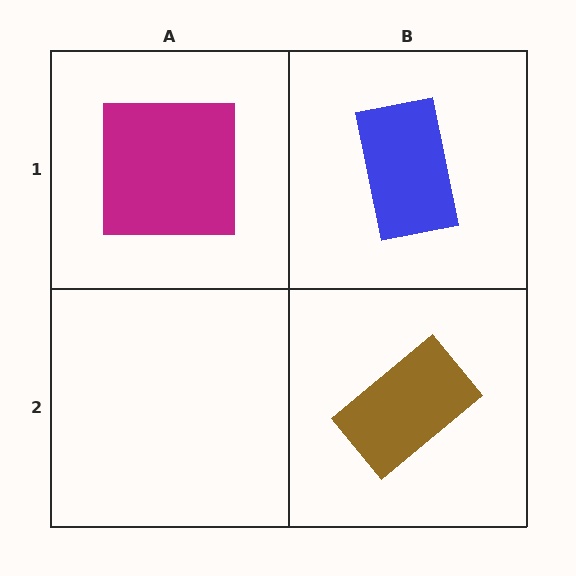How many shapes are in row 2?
1 shape.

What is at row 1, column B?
A blue rectangle.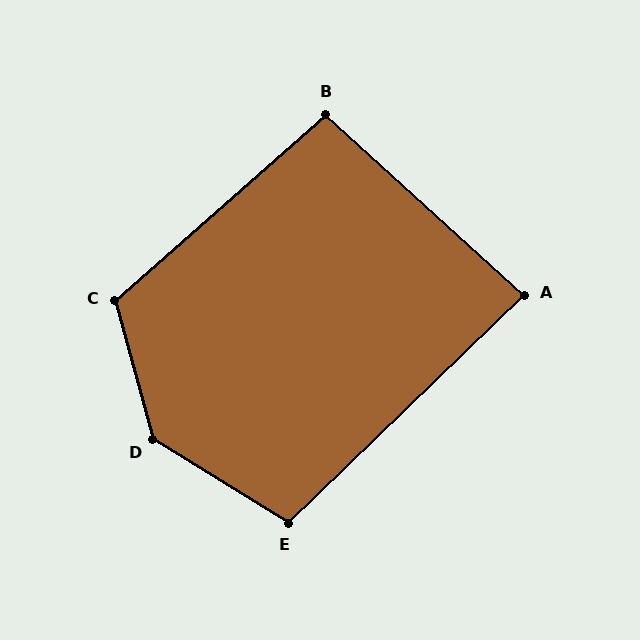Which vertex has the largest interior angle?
D, at approximately 137 degrees.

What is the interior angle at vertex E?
Approximately 104 degrees (obtuse).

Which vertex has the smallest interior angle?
A, at approximately 86 degrees.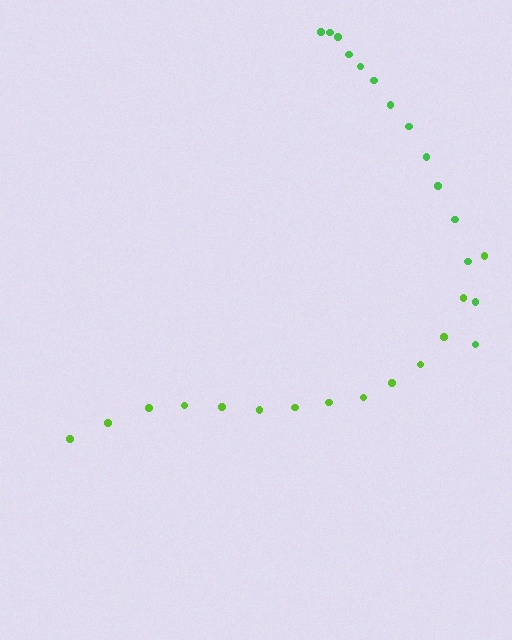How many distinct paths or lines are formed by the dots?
There are 2 distinct paths.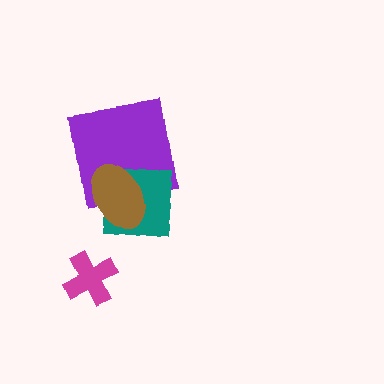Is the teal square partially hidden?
Yes, it is partially covered by another shape.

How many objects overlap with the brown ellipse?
2 objects overlap with the brown ellipse.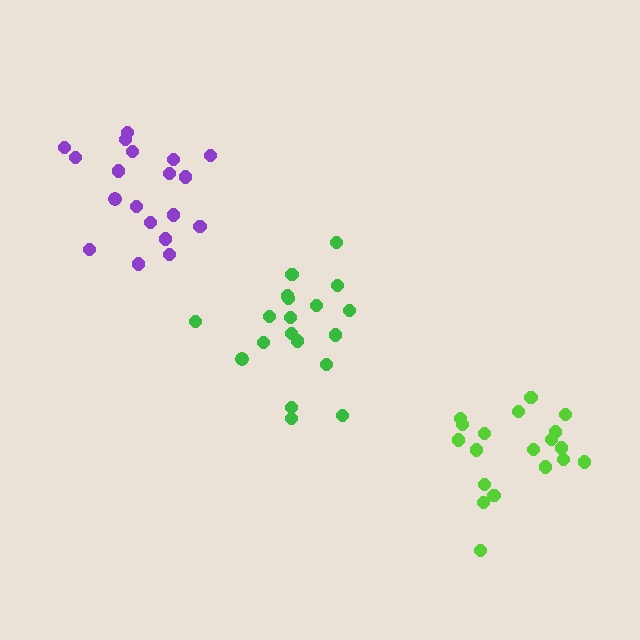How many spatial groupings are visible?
There are 3 spatial groupings.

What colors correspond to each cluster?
The clusters are colored: lime, green, purple.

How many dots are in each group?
Group 1: 19 dots, Group 2: 19 dots, Group 3: 19 dots (57 total).